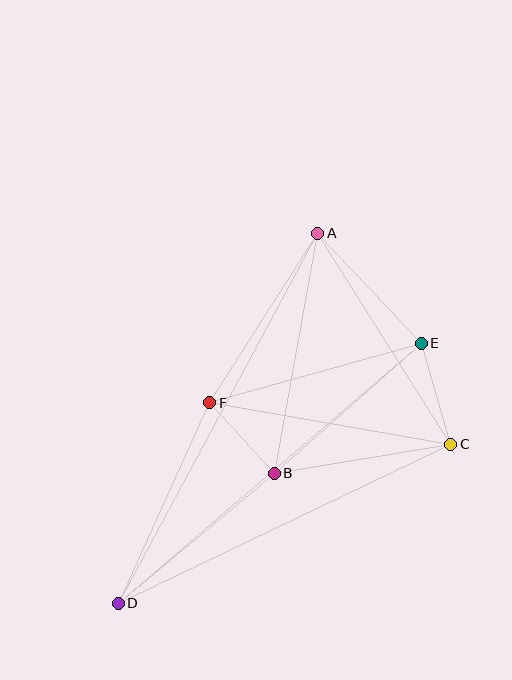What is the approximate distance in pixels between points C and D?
The distance between C and D is approximately 369 pixels.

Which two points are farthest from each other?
Points A and D are farthest from each other.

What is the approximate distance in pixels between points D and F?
The distance between D and F is approximately 220 pixels.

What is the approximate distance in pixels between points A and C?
The distance between A and C is approximately 249 pixels.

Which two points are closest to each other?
Points B and F are closest to each other.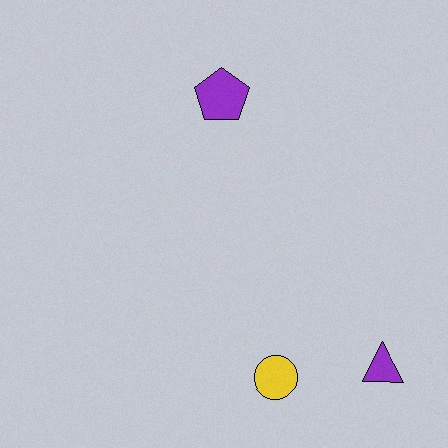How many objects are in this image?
There are 3 objects.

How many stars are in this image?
There are no stars.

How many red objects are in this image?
There are no red objects.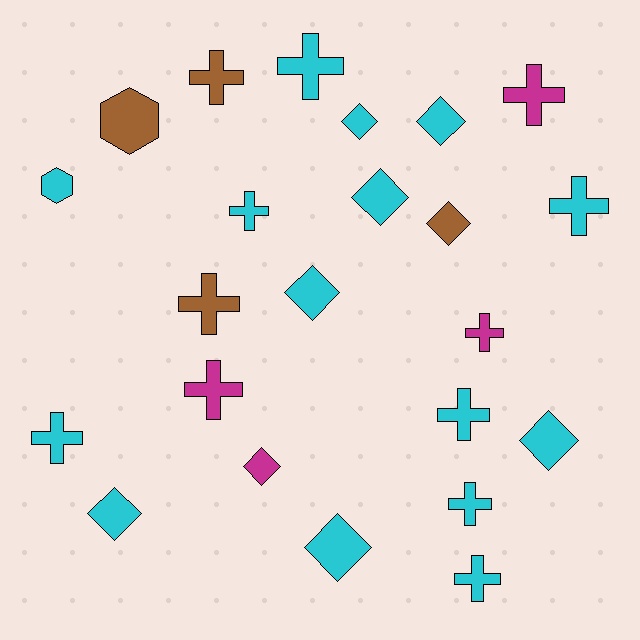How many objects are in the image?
There are 23 objects.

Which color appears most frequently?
Cyan, with 15 objects.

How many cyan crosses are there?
There are 7 cyan crosses.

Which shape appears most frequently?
Cross, with 12 objects.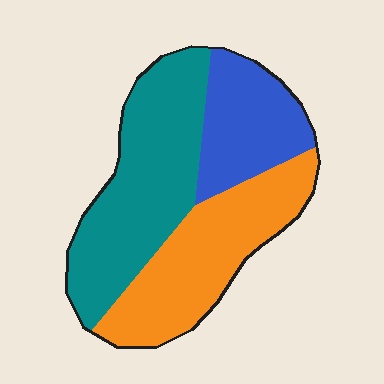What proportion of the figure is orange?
Orange takes up about one third (1/3) of the figure.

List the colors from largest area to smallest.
From largest to smallest: teal, orange, blue.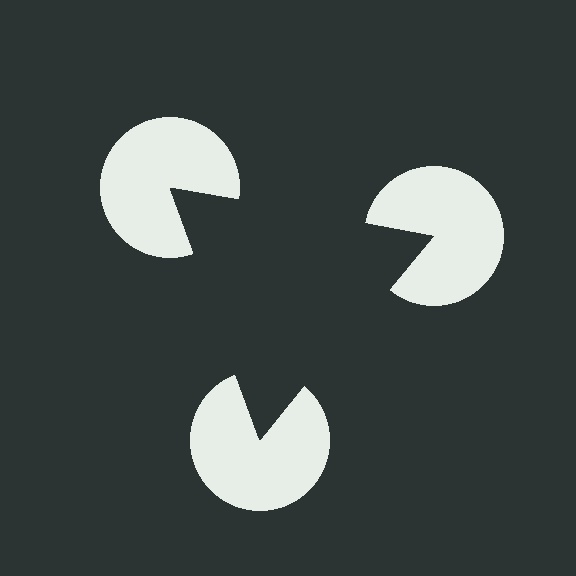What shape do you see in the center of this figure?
An illusory triangle — its edges are inferred from the aligned wedge cuts in the pac-man discs, not physically drawn.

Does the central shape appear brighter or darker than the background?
It typically appears slightly darker than the background, even though no actual brightness change is drawn.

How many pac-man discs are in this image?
There are 3 — one at each vertex of the illusory triangle.